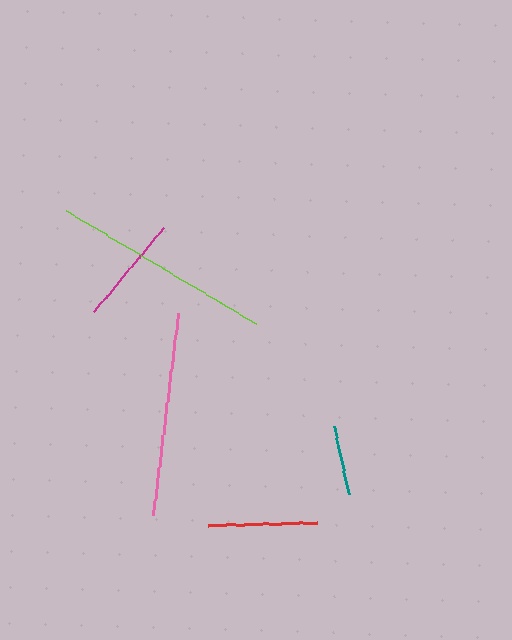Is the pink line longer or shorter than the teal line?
The pink line is longer than the teal line.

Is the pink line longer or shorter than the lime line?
The lime line is longer than the pink line.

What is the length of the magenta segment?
The magenta segment is approximately 109 pixels long.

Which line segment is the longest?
The lime line is the longest at approximately 220 pixels.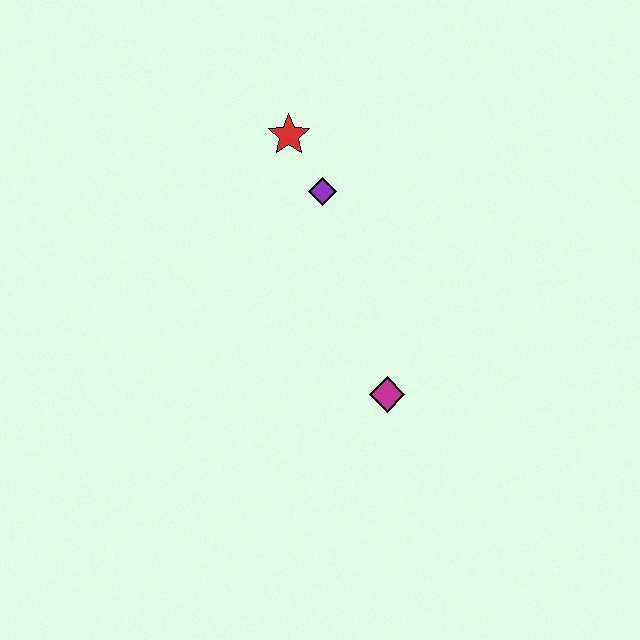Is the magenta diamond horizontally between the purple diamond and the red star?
No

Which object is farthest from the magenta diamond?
The red star is farthest from the magenta diamond.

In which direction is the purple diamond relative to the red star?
The purple diamond is below the red star.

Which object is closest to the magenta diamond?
The purple diamond is closest to the magenta diamond.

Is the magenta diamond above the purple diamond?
No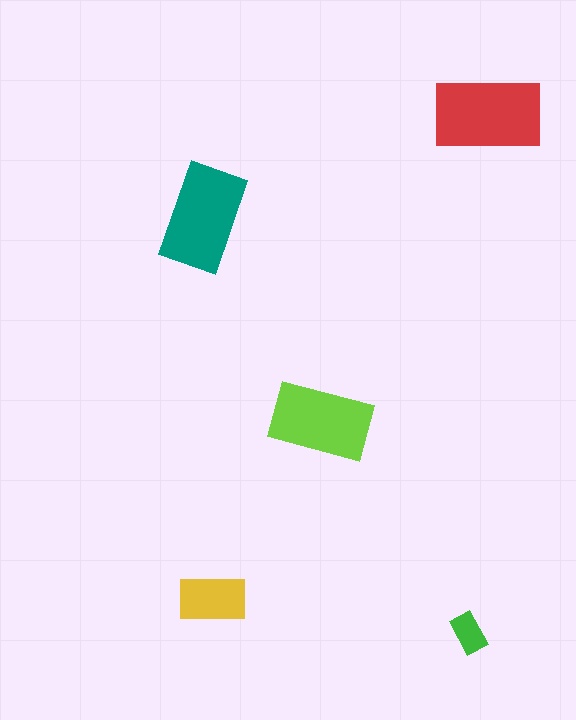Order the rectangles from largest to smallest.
the red one, the teal one, the lime one, the yellow one, the green one.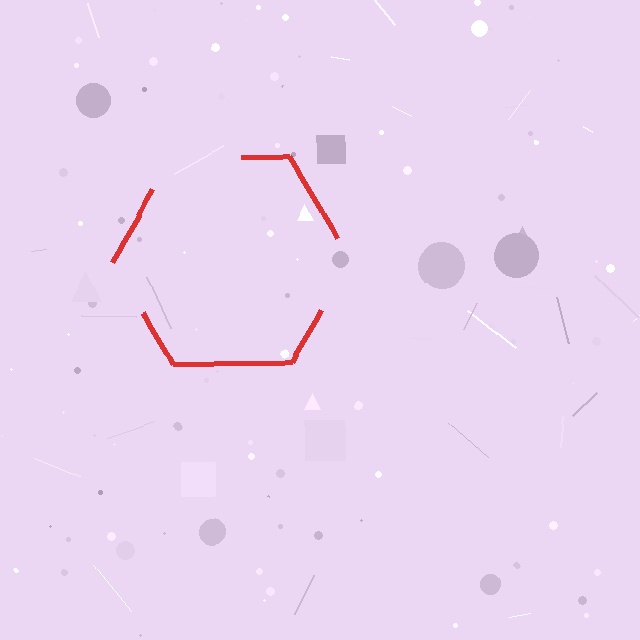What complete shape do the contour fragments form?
The contour fragments form a hexagon.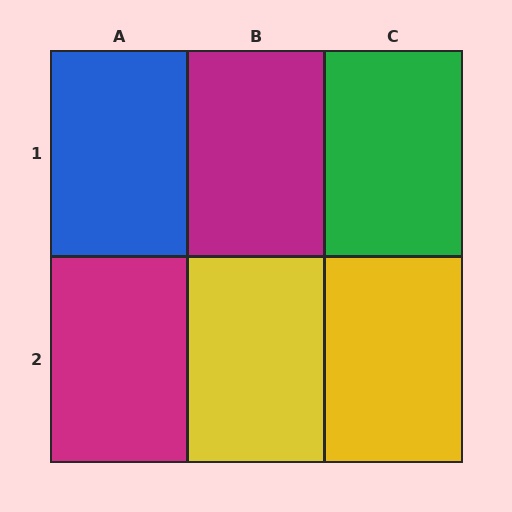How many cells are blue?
1 cell is blue.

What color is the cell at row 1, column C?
Green.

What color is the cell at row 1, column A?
Blue.